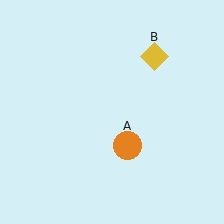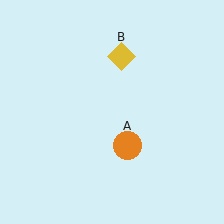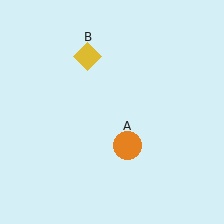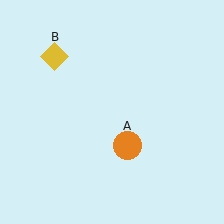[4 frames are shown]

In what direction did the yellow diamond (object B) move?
The yellow diamond (object B) moved left.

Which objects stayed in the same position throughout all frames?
Orange circle (object A) remained stationary.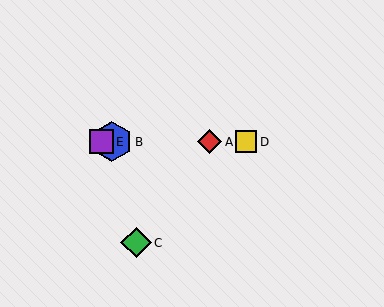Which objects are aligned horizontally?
Objects A, B, D, E are aligned horizontally.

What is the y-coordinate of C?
Object C is at y≈243.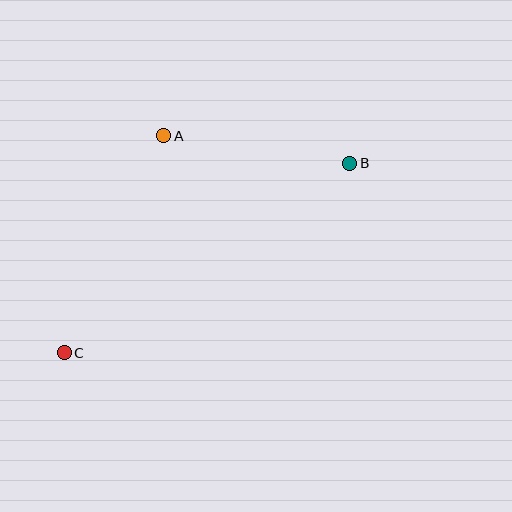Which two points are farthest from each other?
Points B and C are farthest from each other.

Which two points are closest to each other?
Points A and B are closest to each other.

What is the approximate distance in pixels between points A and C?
The distance between A and C is approximately 239 pixels.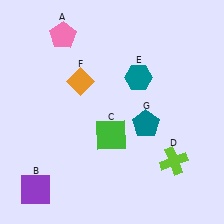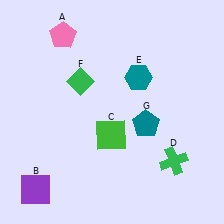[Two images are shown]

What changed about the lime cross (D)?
In Image 1, D is lime. In Image 2, it changed to green.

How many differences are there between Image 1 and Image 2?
There are 2 differences between the two images.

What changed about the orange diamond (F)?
In Image 1, F is orange. In Image 2, it changed to green.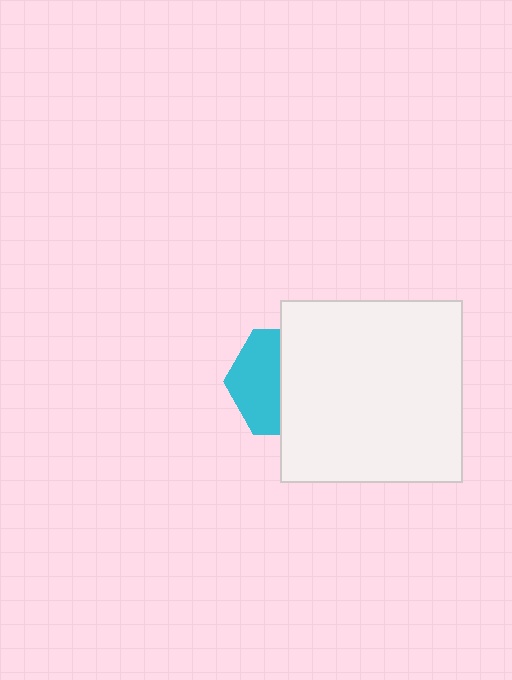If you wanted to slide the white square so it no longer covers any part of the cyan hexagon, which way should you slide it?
Slide it right — that is the most direct way to separate the two shapes.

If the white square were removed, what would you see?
You would see the complete cyan hexagon.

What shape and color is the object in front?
The object in front is a white square.